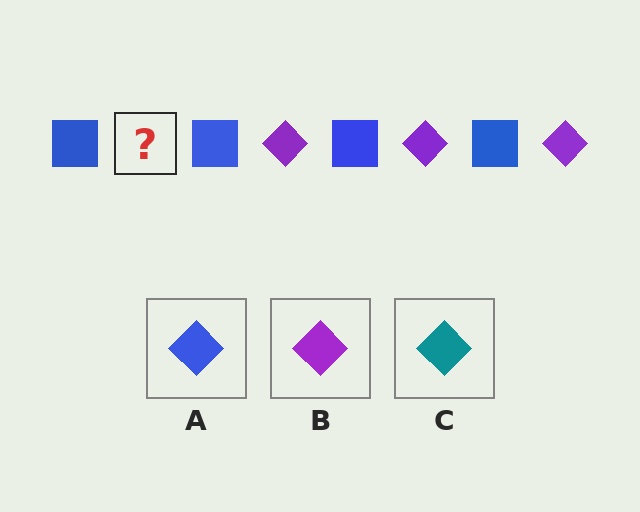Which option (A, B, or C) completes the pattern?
B.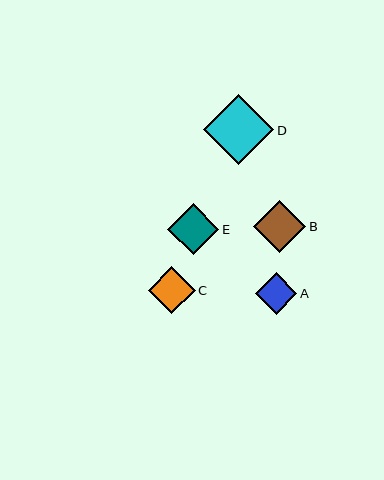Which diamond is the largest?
Diamond D is the largest with a size of approximately 70 pixels.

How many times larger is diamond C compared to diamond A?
Diamond C is approximately 1.1 times the size of diamond A.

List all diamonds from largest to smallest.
From largest to smallest: D, B, E, C, A.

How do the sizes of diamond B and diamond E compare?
Diamond B and diamond E are approximately the same size.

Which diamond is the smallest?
Diamond A is the smallest with a size of approximately 41 pixels.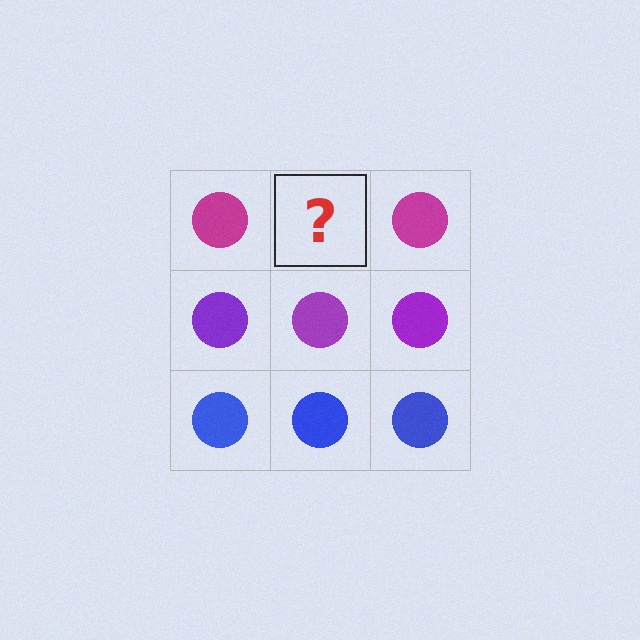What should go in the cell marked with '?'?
The missing cell should contain a magenta circle.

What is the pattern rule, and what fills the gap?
The rule is that each row has a consistent color. The gap should be filled with a magenta circle.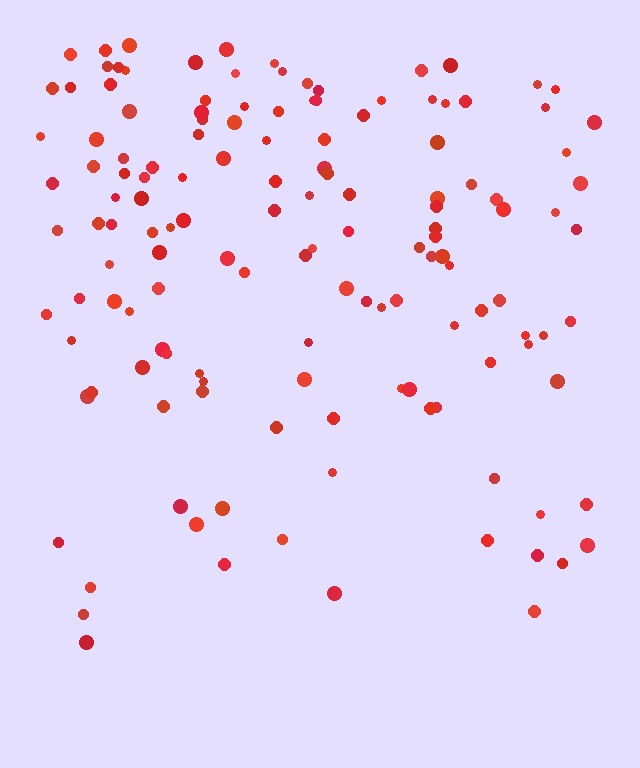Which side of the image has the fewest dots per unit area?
The bottom.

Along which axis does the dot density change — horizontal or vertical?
Vertical.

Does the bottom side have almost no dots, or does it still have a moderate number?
Still a moderate number, just noticeably fewer than the top.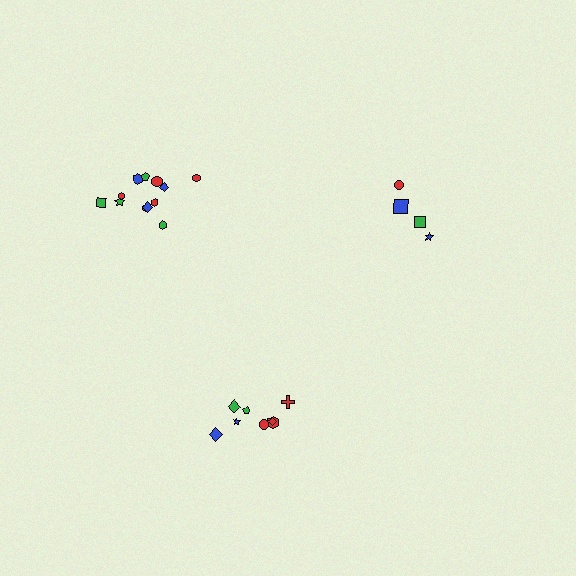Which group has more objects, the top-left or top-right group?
The top-left group.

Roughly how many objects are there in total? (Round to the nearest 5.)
Roughly 25 objects in total.